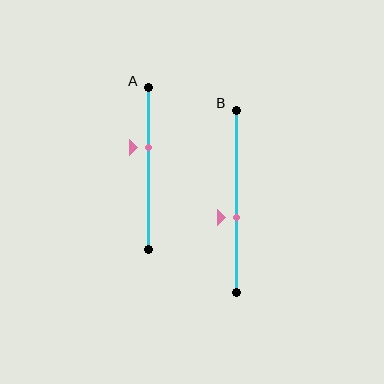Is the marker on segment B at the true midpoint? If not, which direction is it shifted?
No, the marker on segment B is shifted downward by about 9% of the segment length.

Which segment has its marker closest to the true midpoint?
Segment B has its marker closest to the true midpoint.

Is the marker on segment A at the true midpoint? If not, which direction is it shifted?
No, the marker on segment A is shifted upward by about 13% of the segment length.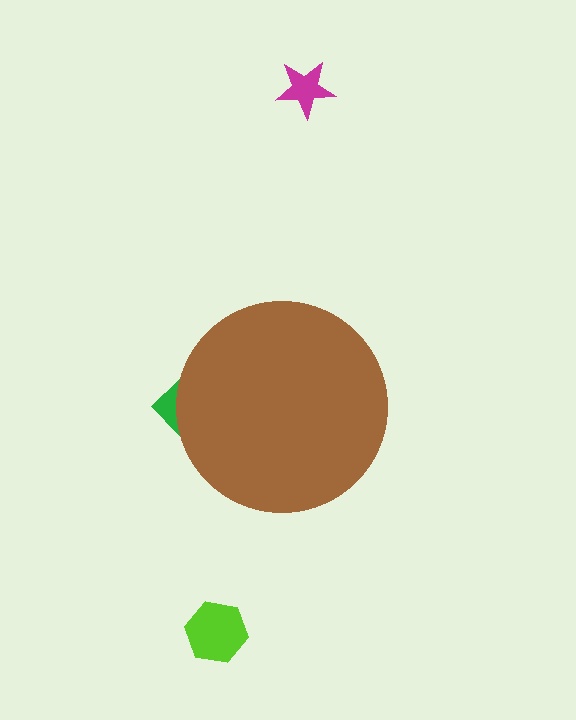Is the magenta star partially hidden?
No, the magenta star is fully visible.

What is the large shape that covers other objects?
A brown circle.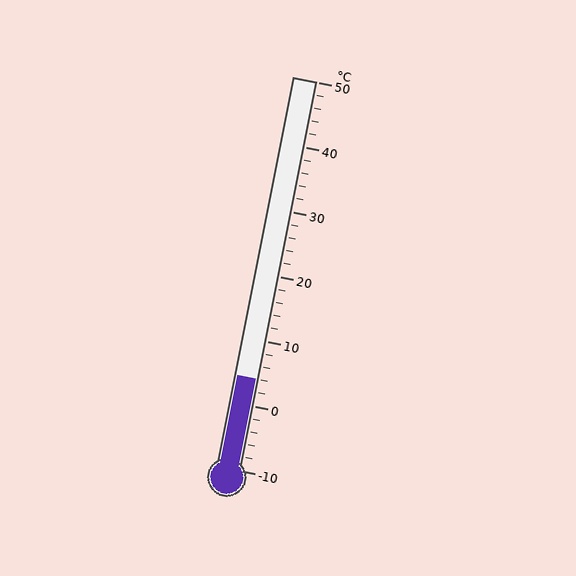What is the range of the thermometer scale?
The thermometer scale ranges from -10°C to 50°C.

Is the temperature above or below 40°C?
The temperature is below 40°C.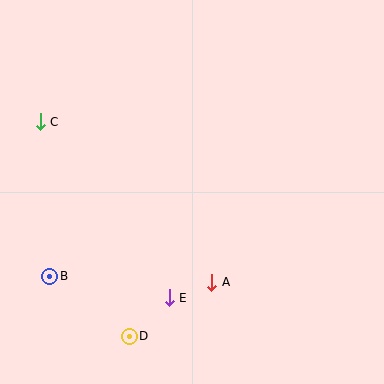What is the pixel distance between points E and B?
The distance between E and B is 122 pixels.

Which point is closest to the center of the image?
Point A at (212, 282) is closest to the center.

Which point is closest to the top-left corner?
Point C is closest to the top-left corner.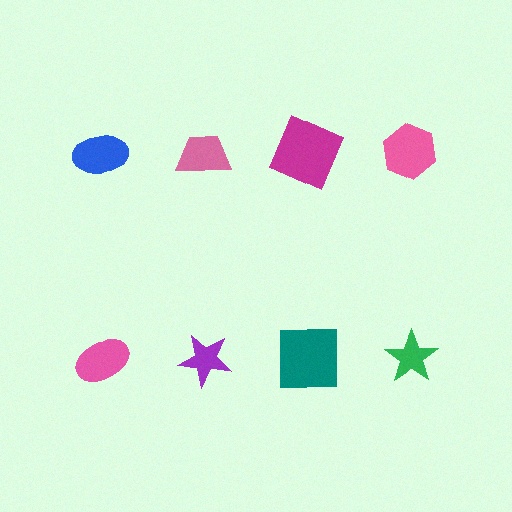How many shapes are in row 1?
4 shapes.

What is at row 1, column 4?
A pink hexagon.